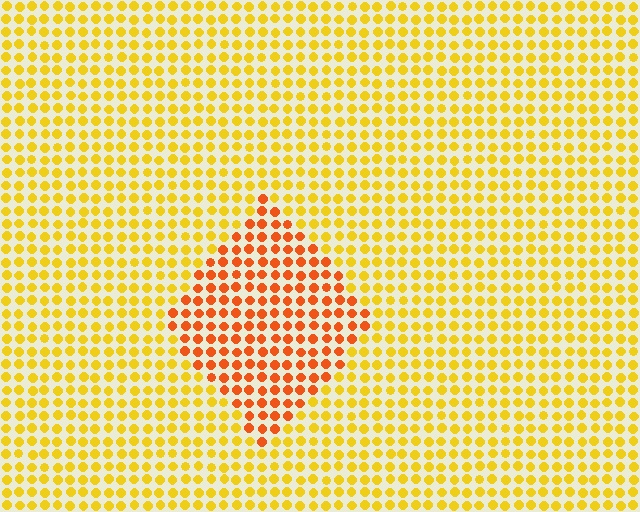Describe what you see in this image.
The image is filled with small yellow elements in a uniform arrangement. A diamond-shaped region is visible where the elements are tinted to a slightly different hue, forming a subtle color boundary.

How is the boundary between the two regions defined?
The boundary is defined purely by a slight shift in hue (about 34 degrees). Spacing, size, and orientation are identical on both sides.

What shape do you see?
I see a diamond.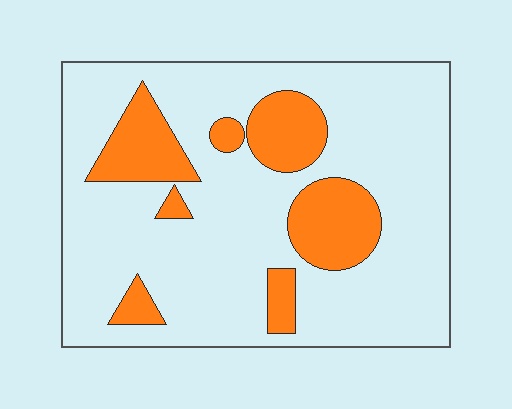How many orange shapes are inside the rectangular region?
7.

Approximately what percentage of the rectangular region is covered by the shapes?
Approximately 20%.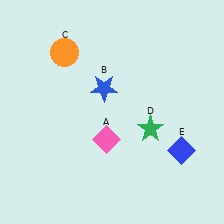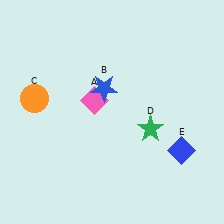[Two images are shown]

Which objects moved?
The objects that moved are: the pink diamond (A), the orange circle (C).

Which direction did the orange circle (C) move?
The orange circle (C) moved down.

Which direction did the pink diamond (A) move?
The pink diamond (A) moved up.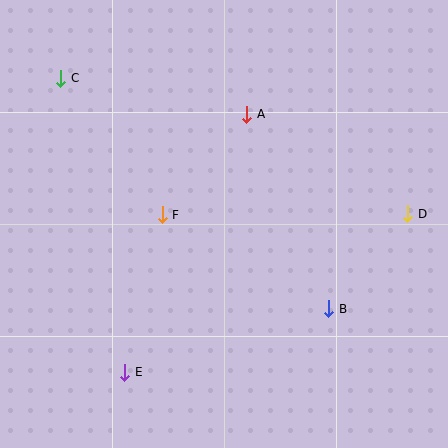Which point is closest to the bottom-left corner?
Point E is closest to the bottom-left corner.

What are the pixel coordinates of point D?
Point D is at (407, 214).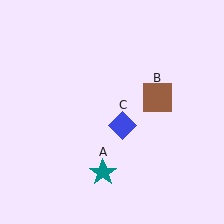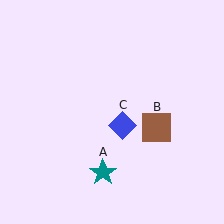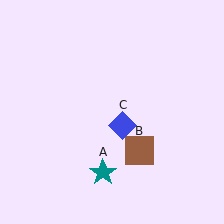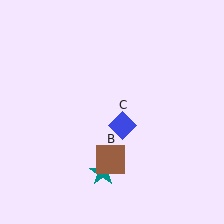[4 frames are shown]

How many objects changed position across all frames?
1 object changed position: brown square (object B).